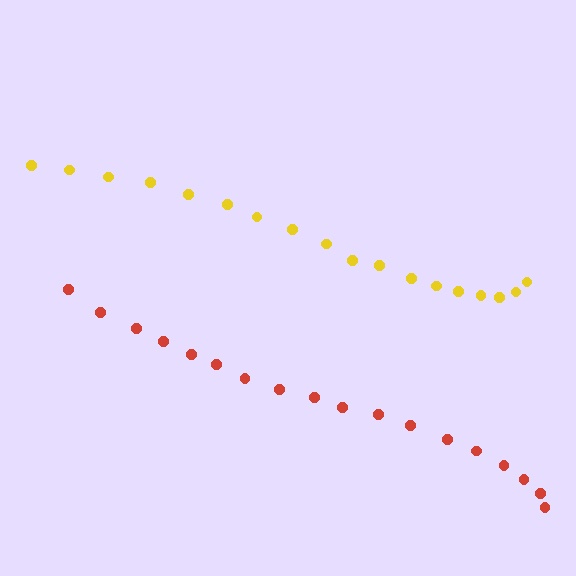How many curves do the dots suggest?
There are 2 distinct paths.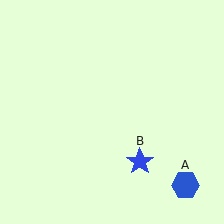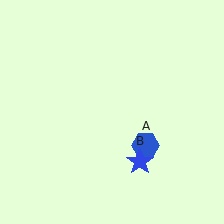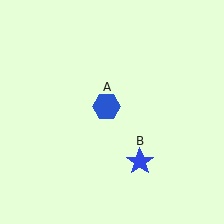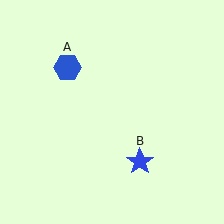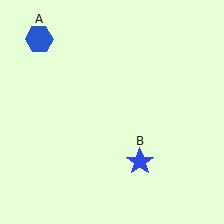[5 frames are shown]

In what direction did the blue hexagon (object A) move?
The blue hexagon (object A) moved up and to the left.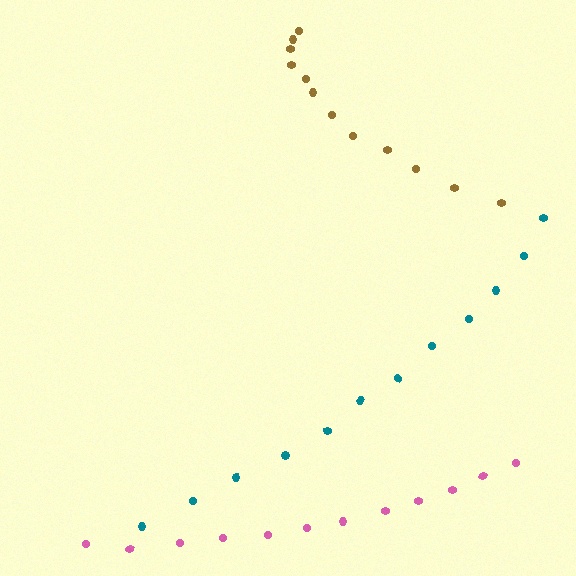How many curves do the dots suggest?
There are 3 distinct paths.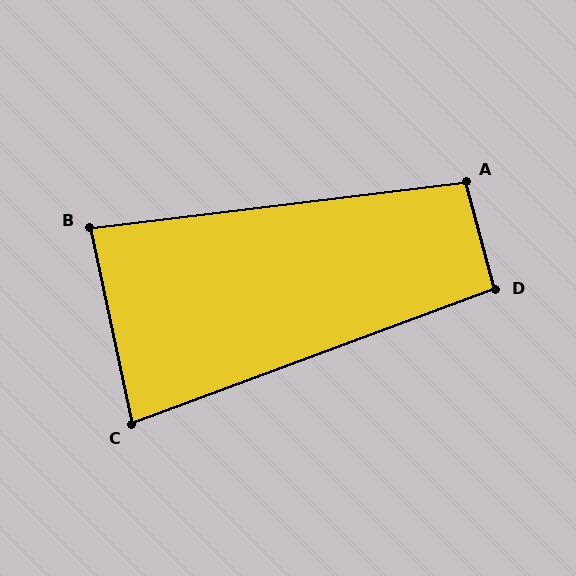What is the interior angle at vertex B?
Approximately 85 degrees (acute).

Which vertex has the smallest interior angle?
C, at approximately 82 degrees.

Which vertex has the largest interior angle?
A, at approximately 98 degrees.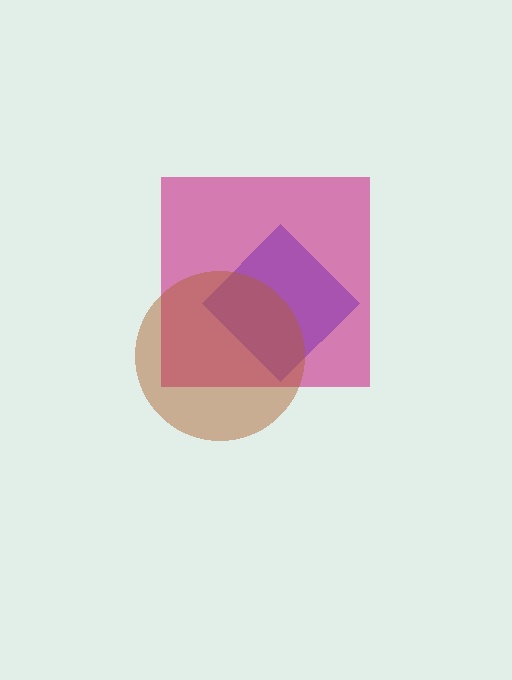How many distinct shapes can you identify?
There are 3 distinct shapes: a blue diamond, a magenta square, a brown circle.